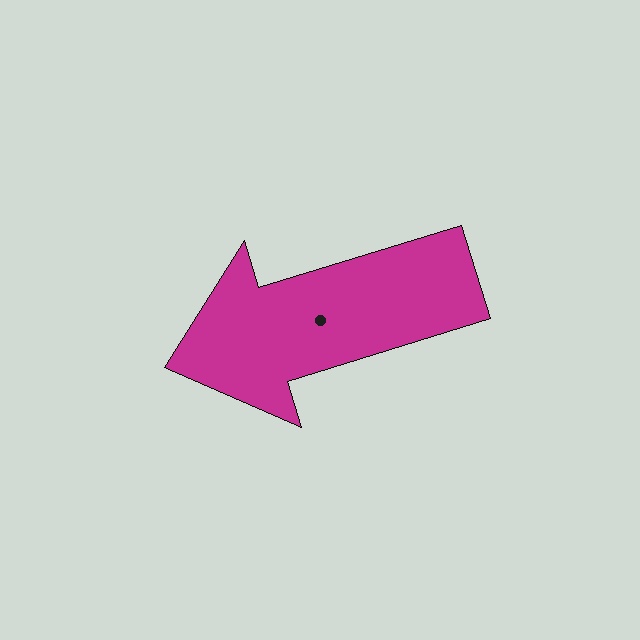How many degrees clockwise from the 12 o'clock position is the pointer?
Approximately 253 degrees.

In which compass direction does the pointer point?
West.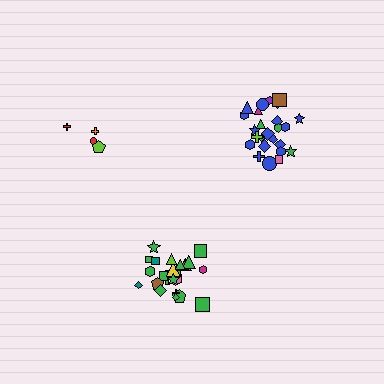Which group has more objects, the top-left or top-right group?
The top-right group.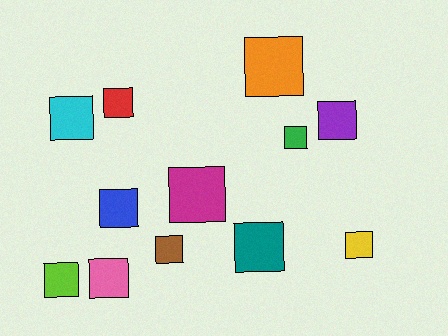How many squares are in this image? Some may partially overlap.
There are 12 squares.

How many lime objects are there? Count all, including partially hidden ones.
There is 1 lime object.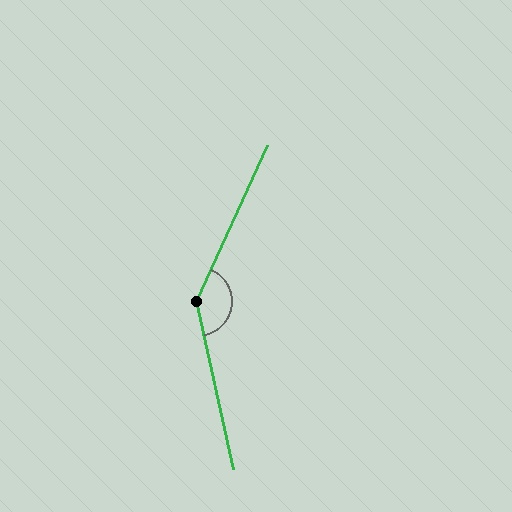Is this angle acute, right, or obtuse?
It is obtuse.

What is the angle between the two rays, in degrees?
Approximately 143 degrees.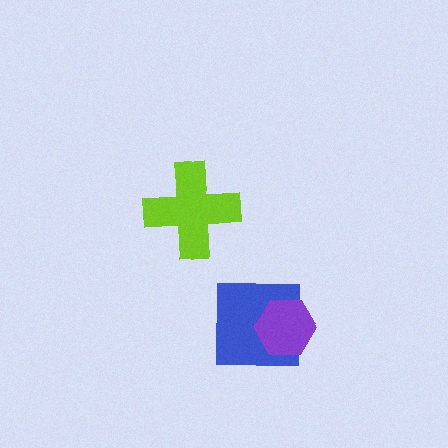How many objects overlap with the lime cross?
0 objects overlap with the lime cross.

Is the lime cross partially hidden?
No, no other shape covers it.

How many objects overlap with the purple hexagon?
1 object overlaps with the purple hexagon.